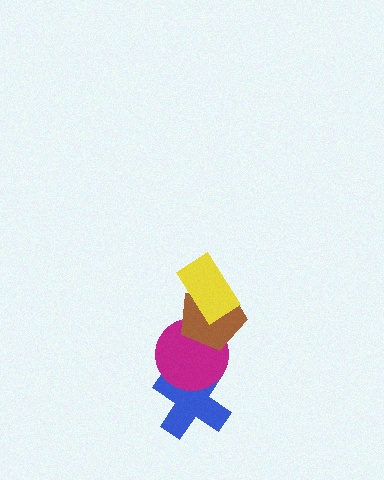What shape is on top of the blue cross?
The magenta circle is on top of the blue cross.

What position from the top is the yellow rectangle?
The yellow rectangle is 1st from the top.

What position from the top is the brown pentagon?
The brown pentagon is 2nd from the top.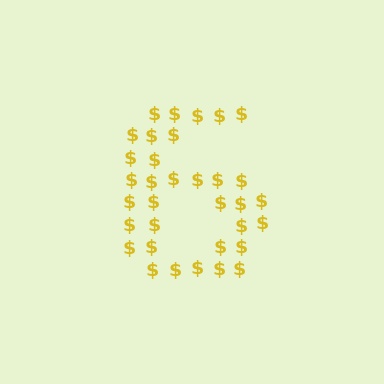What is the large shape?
The large shape is the digit 6.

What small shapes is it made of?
It is made of small dollar signs.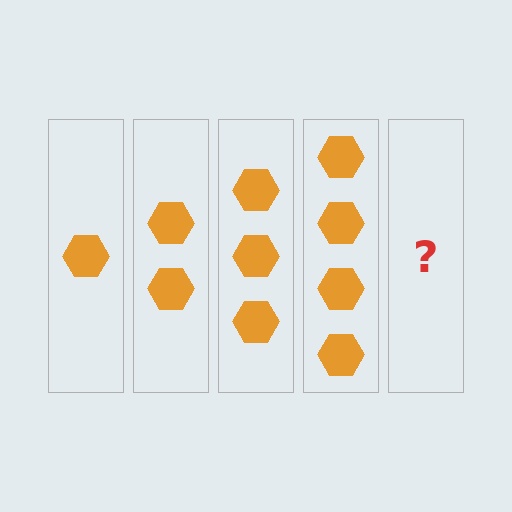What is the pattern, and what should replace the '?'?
The pattern is that each step adds one more hexagon. The '?' should be 5 hexagons.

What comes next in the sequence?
The next element should be 5 hexagons.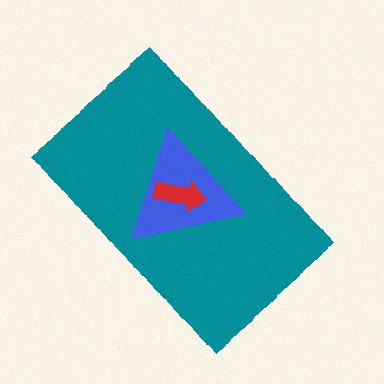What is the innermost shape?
The red arrow.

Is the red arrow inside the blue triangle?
Yes.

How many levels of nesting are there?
3.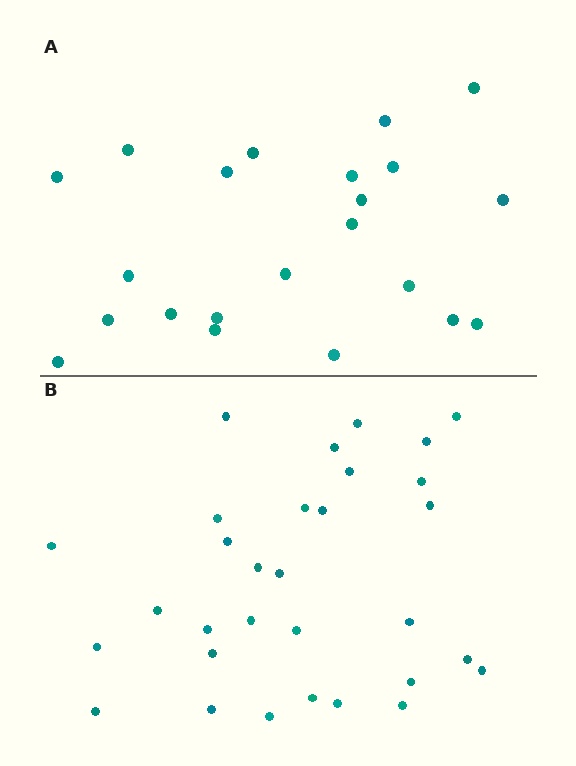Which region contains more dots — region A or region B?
Region B (the bottom region) has more dots.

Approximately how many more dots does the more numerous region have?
Region B has roughly 8 or so more dots than region A.